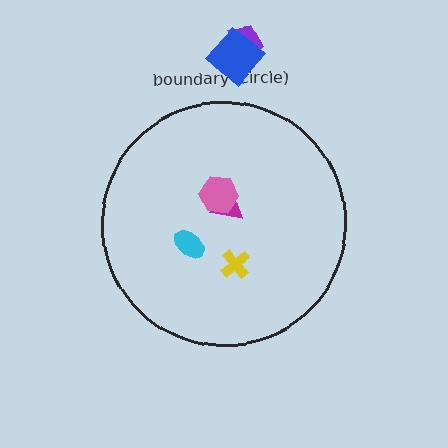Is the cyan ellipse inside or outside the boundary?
Inside.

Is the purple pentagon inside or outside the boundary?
Outside.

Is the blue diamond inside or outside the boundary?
Outside.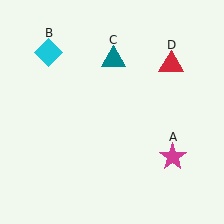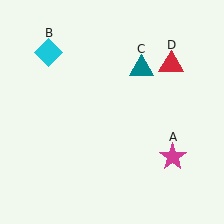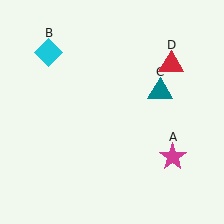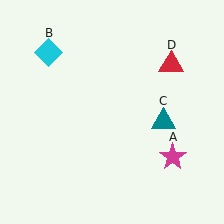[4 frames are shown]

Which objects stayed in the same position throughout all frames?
Magenta star (object A) and cyan diamond (object B) and red triangle (object D) remained stationary.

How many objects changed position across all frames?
1 object changed position: teal triangle (object C).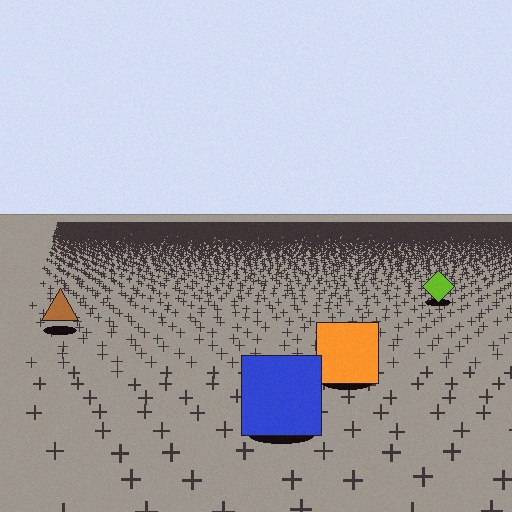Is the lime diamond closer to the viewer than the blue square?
No. The blue square is closer — you can tell from the texture gradient: the ground texture is coarser near it.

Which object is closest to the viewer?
The blue square is closest. The texture marks near it are larger and more spread out.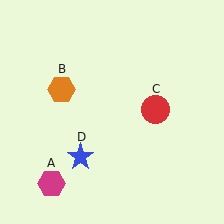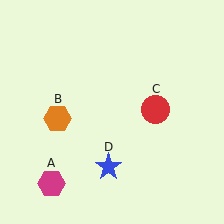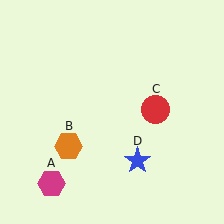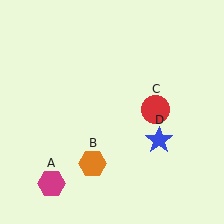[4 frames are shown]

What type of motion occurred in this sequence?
The orange hexagon (object B), blue star (object D) rotated counterclockwise around the center of the scene.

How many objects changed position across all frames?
2 objects changed position: orange hexagon (object B), blue star (object D).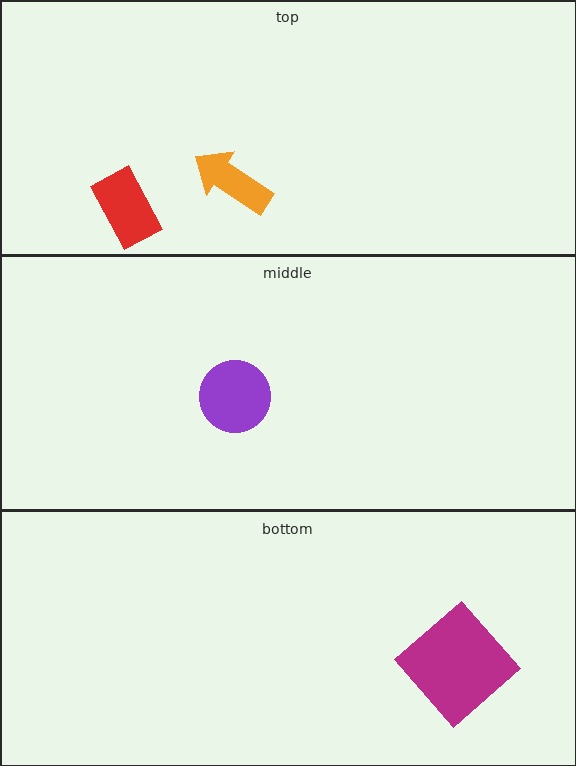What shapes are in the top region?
The orange arrow, the red rectangle.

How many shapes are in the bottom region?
1.